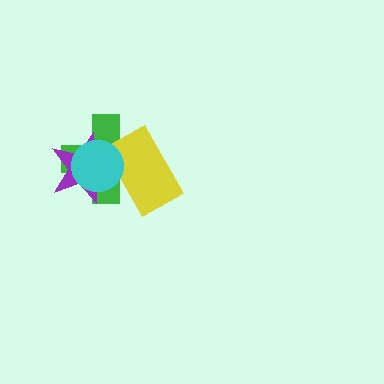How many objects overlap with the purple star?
3 objects overlap with the purple star.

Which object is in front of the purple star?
The cyan circle is in front of the purple star.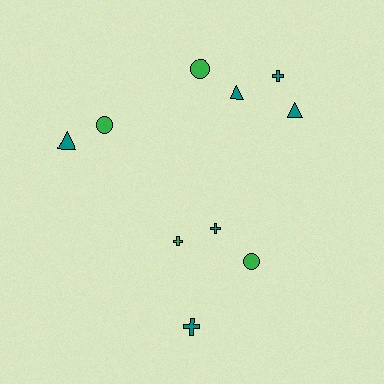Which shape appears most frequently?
Cross, with 4 objects.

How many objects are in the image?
There are 10 objects.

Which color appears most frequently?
Teal, with 6 objects.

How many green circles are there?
There are 3 green circles.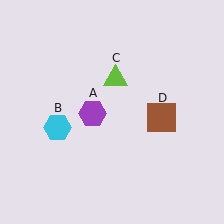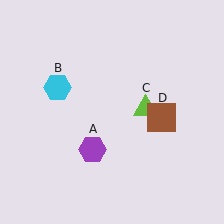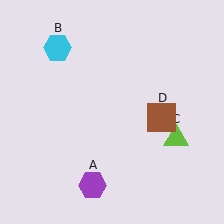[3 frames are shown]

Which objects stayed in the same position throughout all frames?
Brown square (object D) remained stationary.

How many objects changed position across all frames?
3 objects changed position: purple hexagon (object A), cyan hexagon (object B), lime triangle (object C).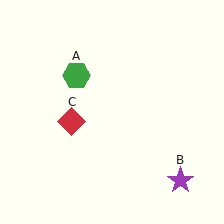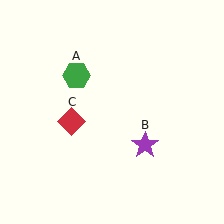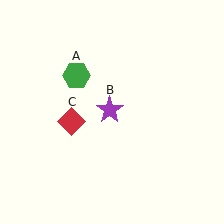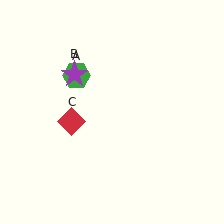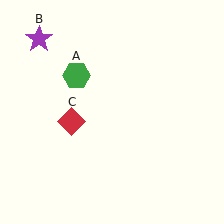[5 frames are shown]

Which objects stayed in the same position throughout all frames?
Green hexagon (object A) and red diamond (object C) remained stationary.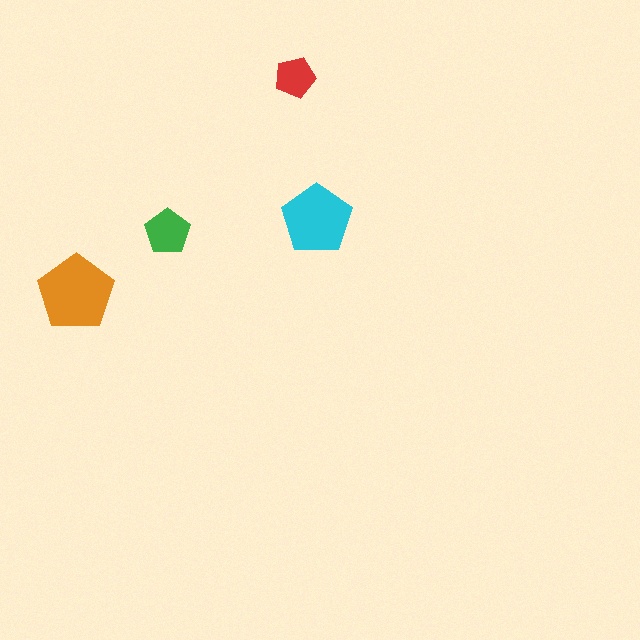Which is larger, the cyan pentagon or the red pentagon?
The cyan one.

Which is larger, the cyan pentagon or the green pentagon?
The cyan one.